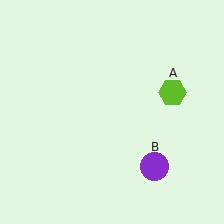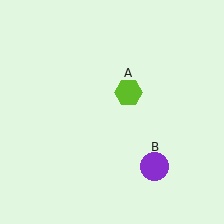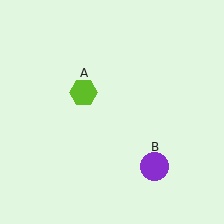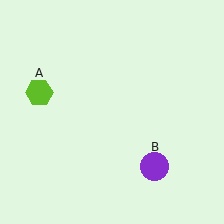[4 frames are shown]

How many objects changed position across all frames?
1 object changed position: lime hexagon (object A).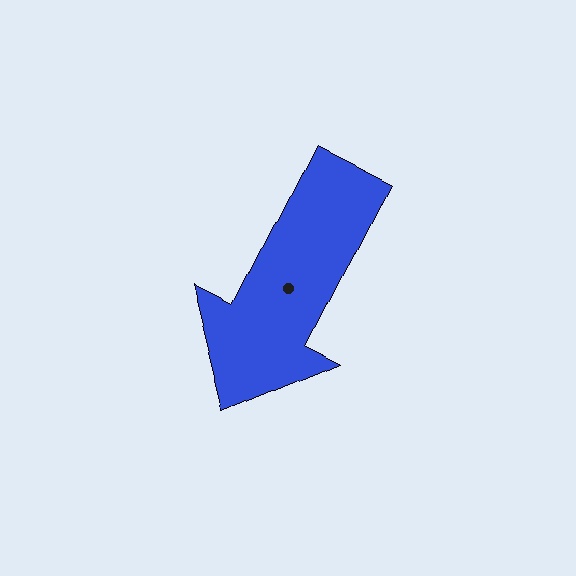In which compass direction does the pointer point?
Southwest.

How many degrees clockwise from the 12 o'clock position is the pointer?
Approximately 207 degrees.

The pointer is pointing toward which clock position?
Roughly 7 o'clock.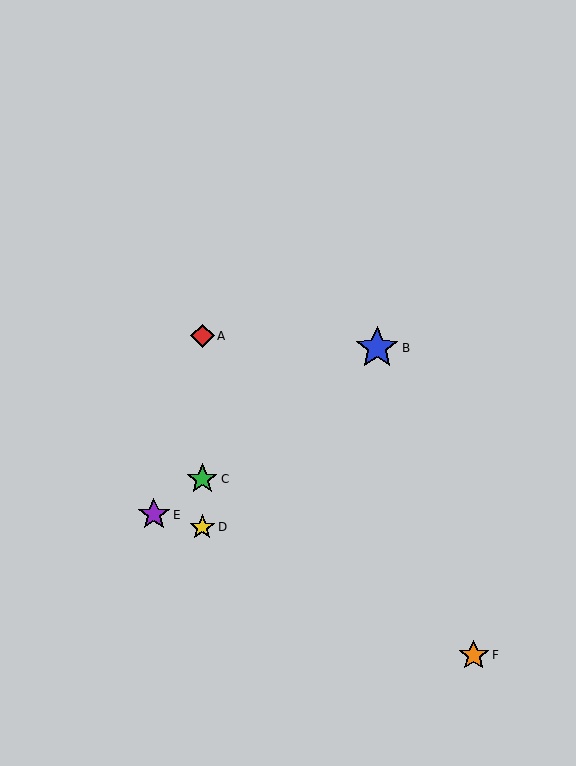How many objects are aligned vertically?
3 objects (A, C, D) are aligned vertically.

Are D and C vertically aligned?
Yes, both are at x≈202.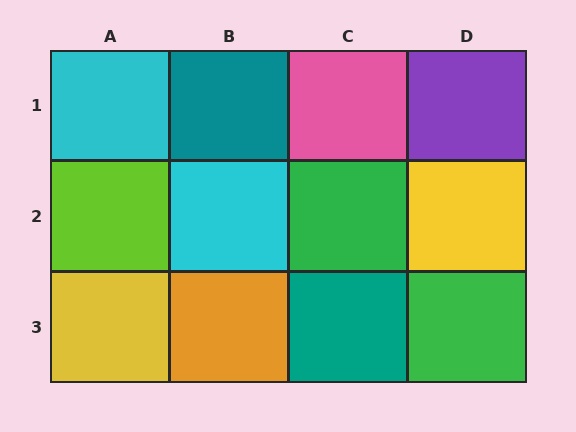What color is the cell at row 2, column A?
Lime.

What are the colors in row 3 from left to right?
Yellow, orange, teal, green.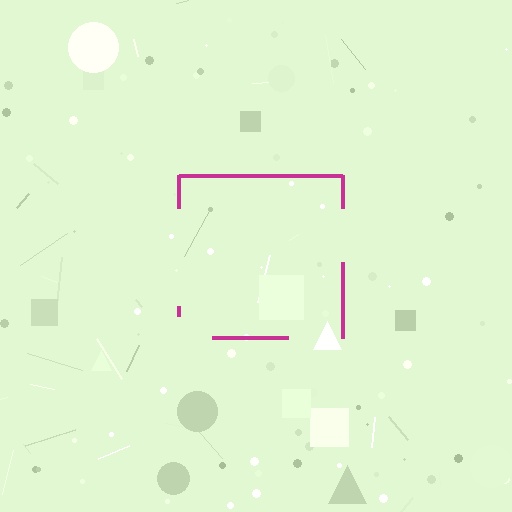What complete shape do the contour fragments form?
The contour fragments form a square.